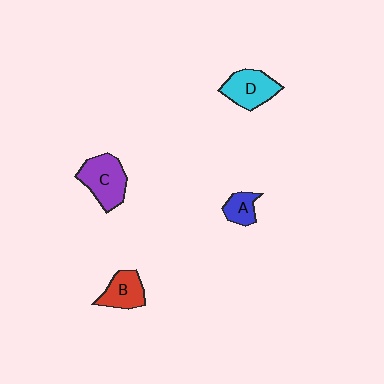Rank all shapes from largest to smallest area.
From largest to smallest: C (purple), D (cyan), B (red), A (blue).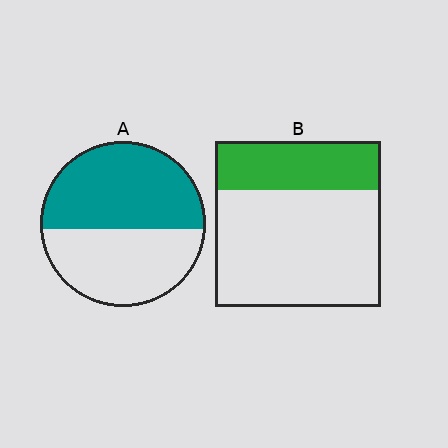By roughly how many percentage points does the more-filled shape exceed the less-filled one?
By roughly 25 percentage points (A over B).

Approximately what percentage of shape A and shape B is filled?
A is approximately 55% and B is approximately 30%.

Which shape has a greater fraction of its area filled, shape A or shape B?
Shape A.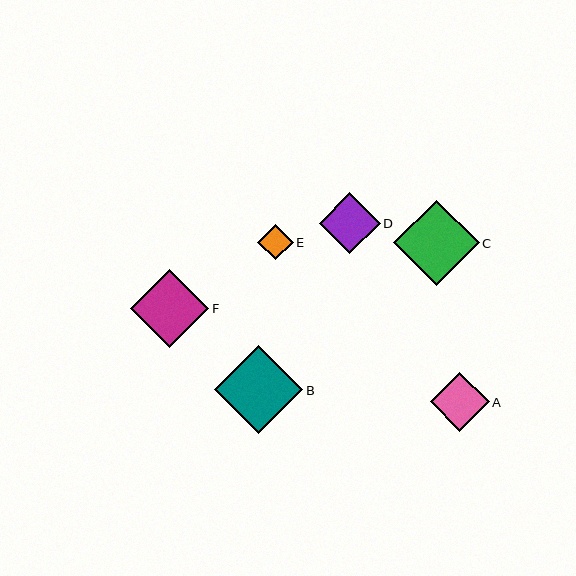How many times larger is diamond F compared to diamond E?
Diamond F is approximately 2.2 times the size of diamond E.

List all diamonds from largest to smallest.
From largest to smallest: B, C, F, D, A, E.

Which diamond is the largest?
Diamond B is the largest with a size of approximately 88 pixels.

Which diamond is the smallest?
Diamond E is the smallest with a size of approximately 36 pixels.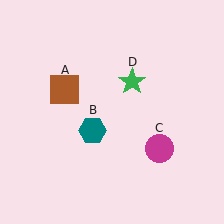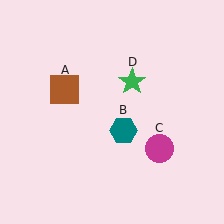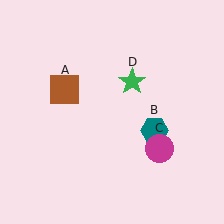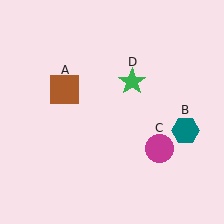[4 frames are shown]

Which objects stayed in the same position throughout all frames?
Brown square (object A) and magenta circle (object C) and green star (object D) remained stationary.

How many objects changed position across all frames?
1 object changed position: teal hexagon (object B).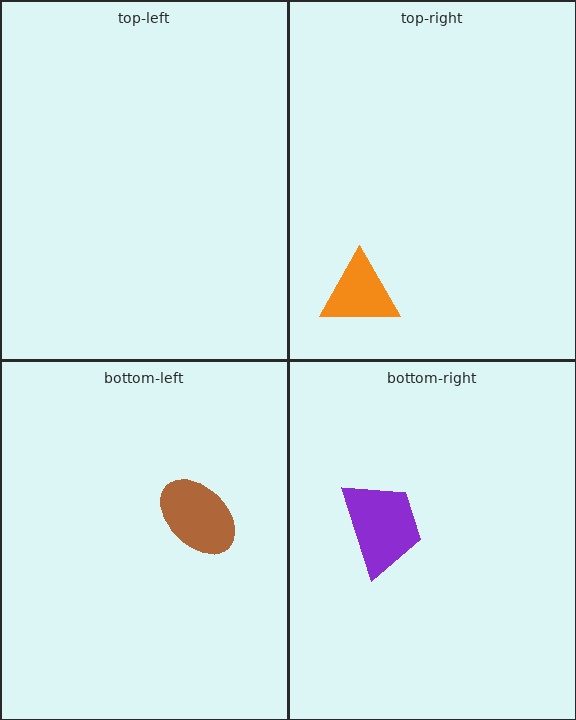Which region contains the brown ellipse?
The bottom-left region.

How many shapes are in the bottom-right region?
1.